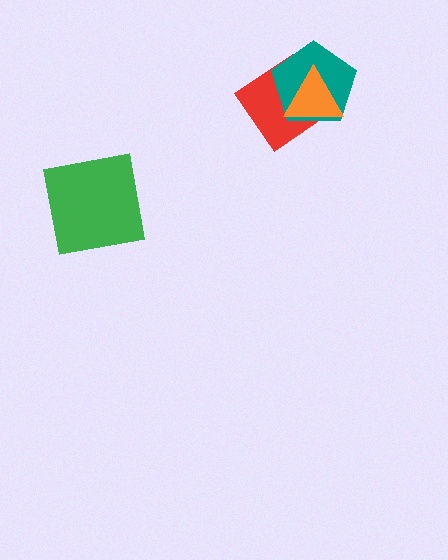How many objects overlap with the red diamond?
2 objects overlap with the red diamond.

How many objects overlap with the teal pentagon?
2 objects overlap with the teal pentagon.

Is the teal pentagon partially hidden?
Yes, it is partially covered by another shape.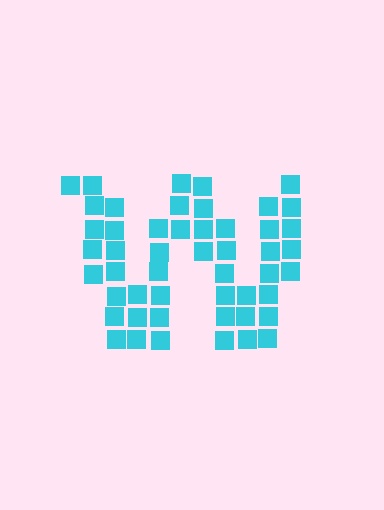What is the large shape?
The large shape is the letter W.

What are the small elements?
The small elements are squares.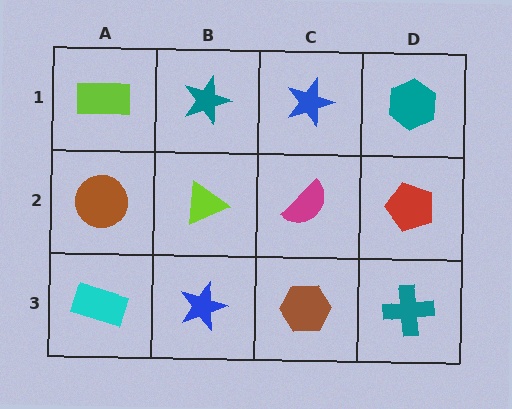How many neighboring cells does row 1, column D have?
2.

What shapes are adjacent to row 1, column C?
A magenta semicircle (row 2, column C), a teal star (row 1, column B), a teal hexagon (row 1, column D).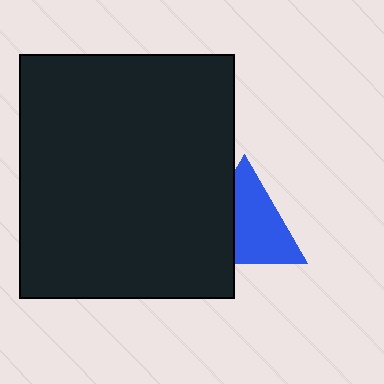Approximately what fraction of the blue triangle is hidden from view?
Roughly 37% of the blue triangle is hidden behind the black rectangle.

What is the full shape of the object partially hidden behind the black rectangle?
The partially hidden object is a blue triangle.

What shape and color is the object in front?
The object in front is a black rectangle.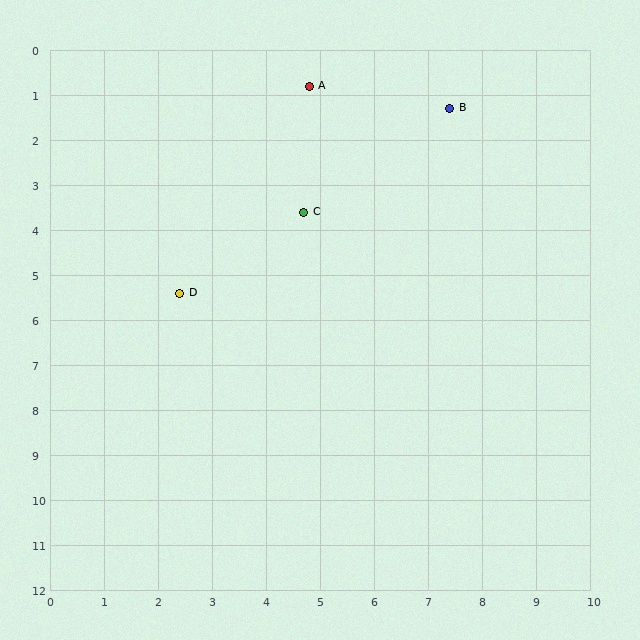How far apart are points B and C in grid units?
Points B and C are about 3.5 grid units apart.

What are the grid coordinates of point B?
Point B is at approximately (7.4, 1.3).